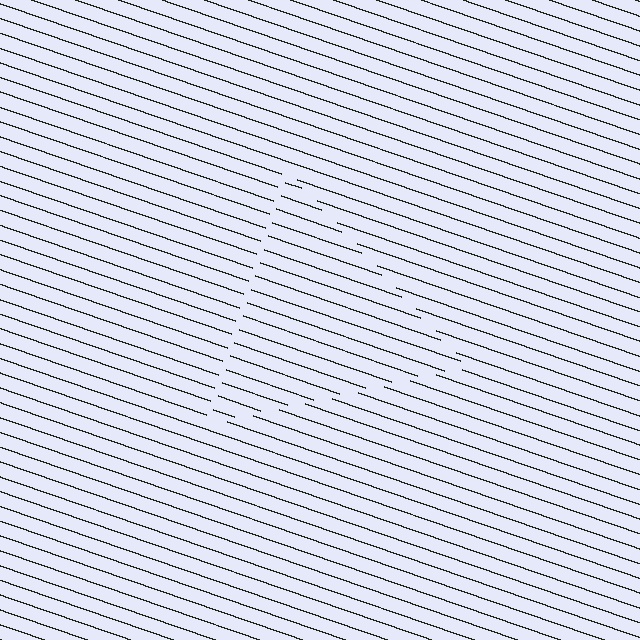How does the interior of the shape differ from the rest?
The interior of the shape contains the same grating, shifted by half a period — the contour is defined by the phase discontinuity where line-ends from the inner and outer gratings abut.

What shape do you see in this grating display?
An illusory triangle. The interior of the shape contains the same grating, shifted by half a period — the contour is defined by the phase discontinuity where line-ends from the inner and outer gratings abut.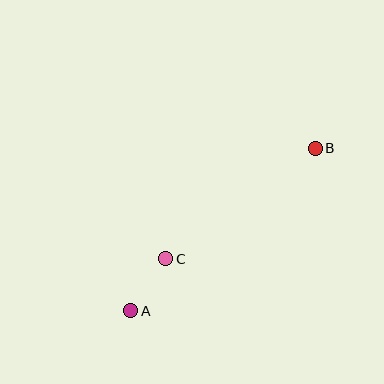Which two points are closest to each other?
Points A and C are closest to each other.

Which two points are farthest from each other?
Points A and B are farthest from each other.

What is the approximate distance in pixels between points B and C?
The distance between B and C is approximately 186 pixels.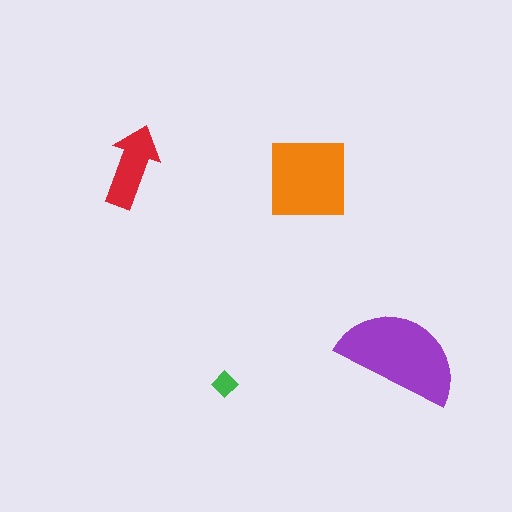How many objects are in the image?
There are 4 objects in the image.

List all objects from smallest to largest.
The green diamond, the red arrow, the orange square, the purple semicircle.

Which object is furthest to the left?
The red arrow is leftmost.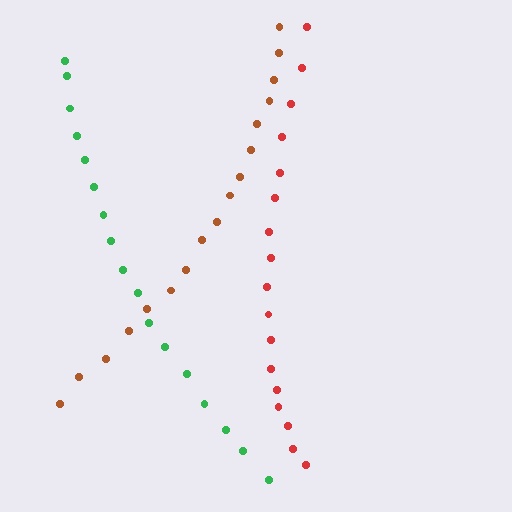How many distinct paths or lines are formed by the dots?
There are 3 distinct paths.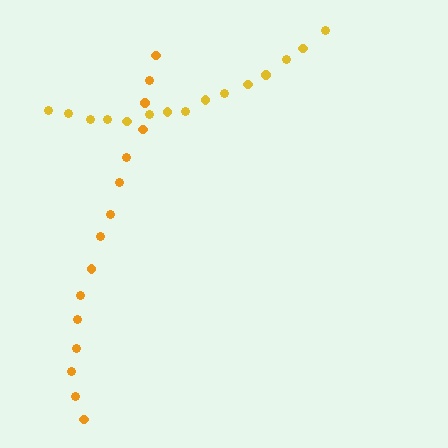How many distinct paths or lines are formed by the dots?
There are 2 distinct paths.